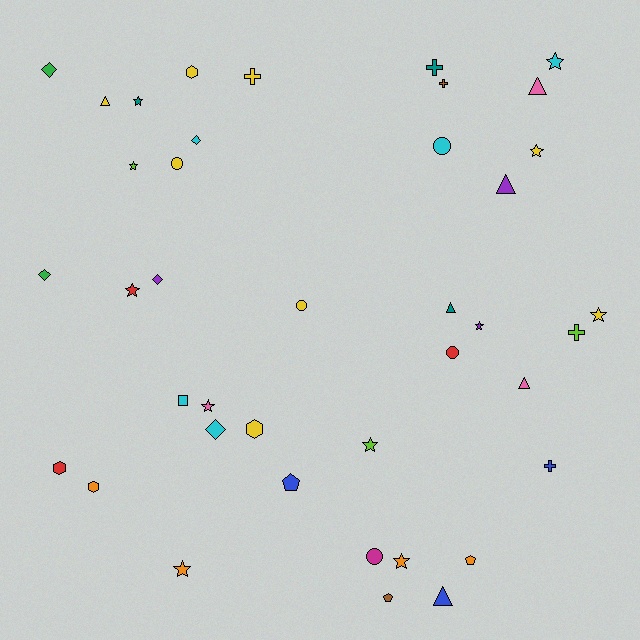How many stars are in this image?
There are 11 stars.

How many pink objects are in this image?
There are 3 pink objects.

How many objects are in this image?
There are 40 objects.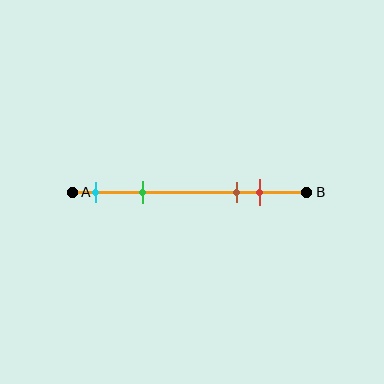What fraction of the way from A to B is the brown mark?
The brown mark is approximately 70% (0.7) of the way from A to B.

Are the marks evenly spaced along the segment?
No, the marks are not evenly spaced.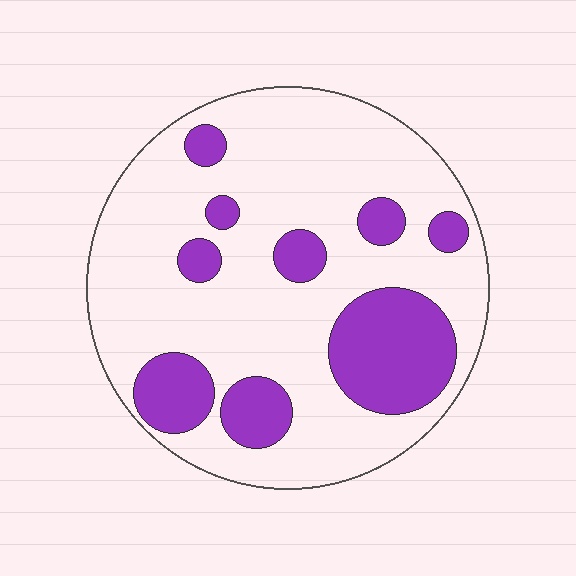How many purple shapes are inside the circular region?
9.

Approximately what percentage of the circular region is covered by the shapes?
Approximately 25%.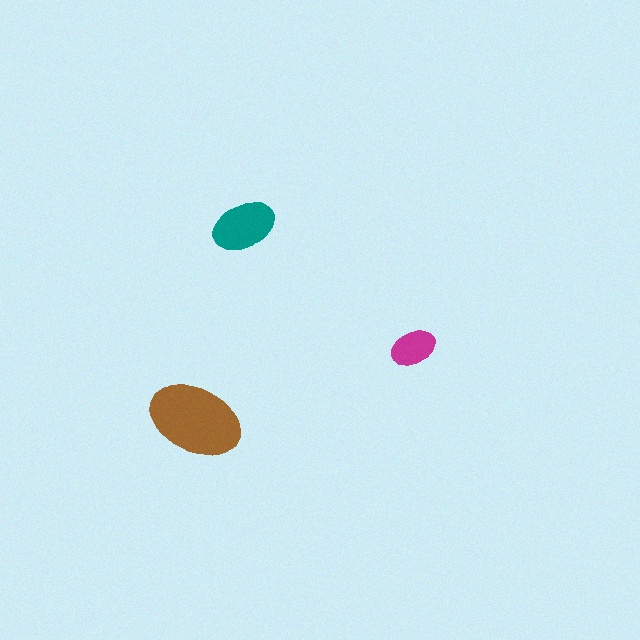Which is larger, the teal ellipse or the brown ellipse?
The brown one.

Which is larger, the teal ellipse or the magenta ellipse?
The teal one.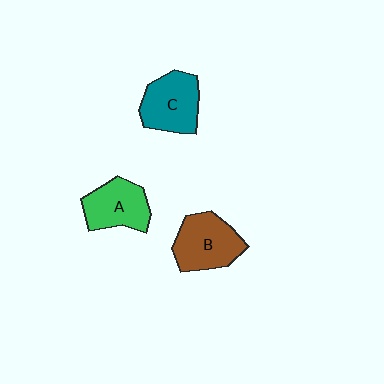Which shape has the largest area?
Shape B (brown).